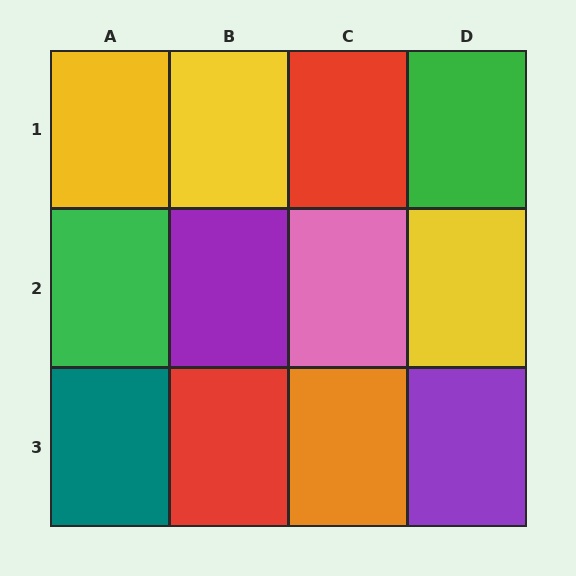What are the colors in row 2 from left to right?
Green, purple, pink, yellow.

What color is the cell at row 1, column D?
Green.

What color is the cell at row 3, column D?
Purple.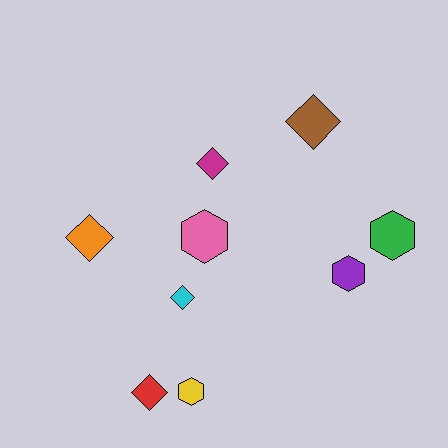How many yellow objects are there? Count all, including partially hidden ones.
There is 1 yellow object.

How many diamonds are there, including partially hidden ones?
There are 5 diamonds.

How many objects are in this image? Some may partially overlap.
There are 9 objects.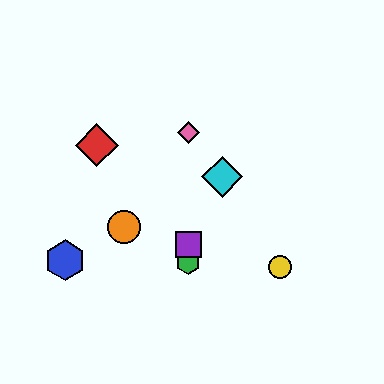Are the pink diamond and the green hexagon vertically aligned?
Yes, both are at x≈188.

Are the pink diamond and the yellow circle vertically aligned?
No, the pink diamond is at x≈188 and the yellow circle is at x≈280.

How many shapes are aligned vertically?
3 shapes (the green hexagon, the purple square, the pink diamond) are aligned vertically.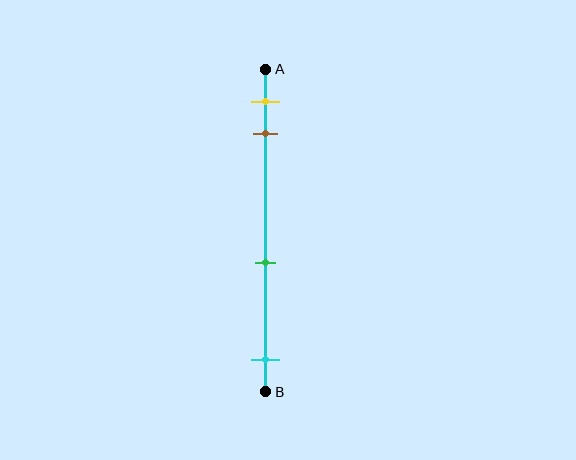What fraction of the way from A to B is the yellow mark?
The yellow mark is approximately 10% (0.1) of the way from A to B.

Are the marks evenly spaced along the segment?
No, the marks are not evenly spaced.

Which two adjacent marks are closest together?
The yellow and brown marks are the closest adjacent pair.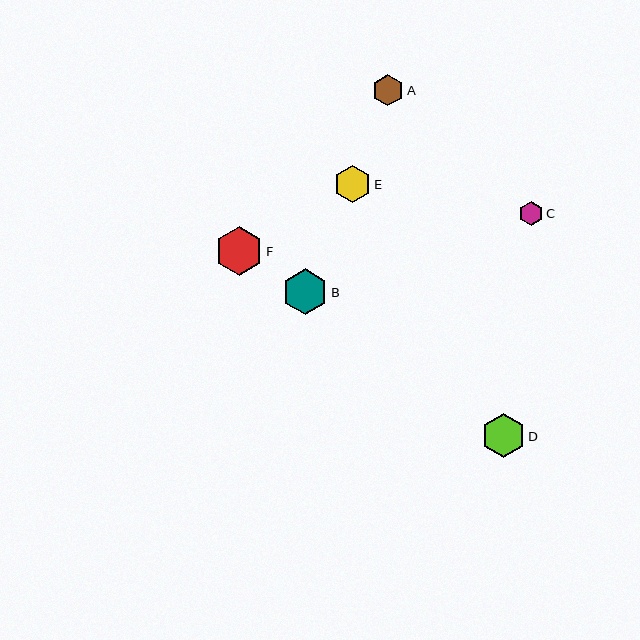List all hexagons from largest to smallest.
From largest to smallest: F, B, D, E, A, C.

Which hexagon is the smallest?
Hexagon C is the smallest with a size of approximately 24 pixels.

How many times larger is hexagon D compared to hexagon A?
Hexagon D is approximately 1.4 times the size of hexagon A.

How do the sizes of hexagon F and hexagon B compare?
Hexagon F and hexagon B are approximately the same size.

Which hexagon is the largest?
Hexagon F is the largest with a size of approximately 48 pixels.